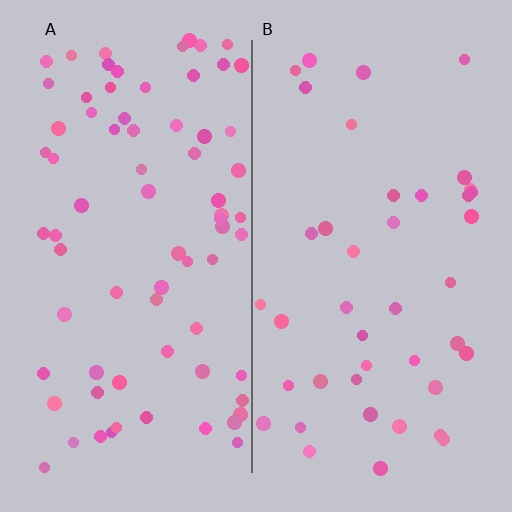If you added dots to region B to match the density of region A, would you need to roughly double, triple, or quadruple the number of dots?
Approximately double.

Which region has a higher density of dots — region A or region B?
A (the left).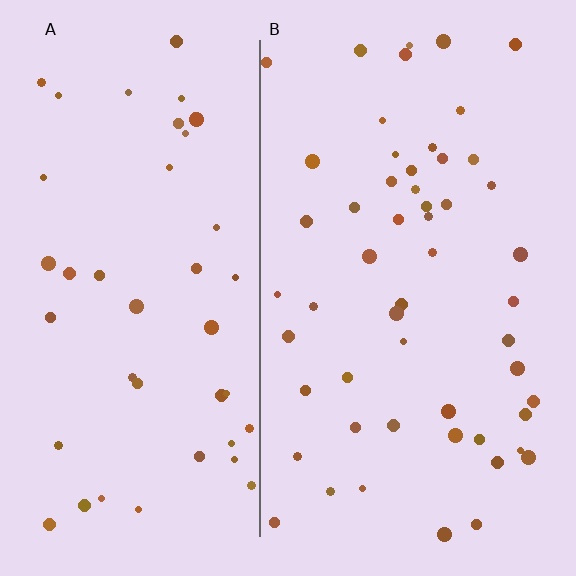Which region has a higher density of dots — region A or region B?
B (the right).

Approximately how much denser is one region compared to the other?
Approximately 1.2× — region B over region A.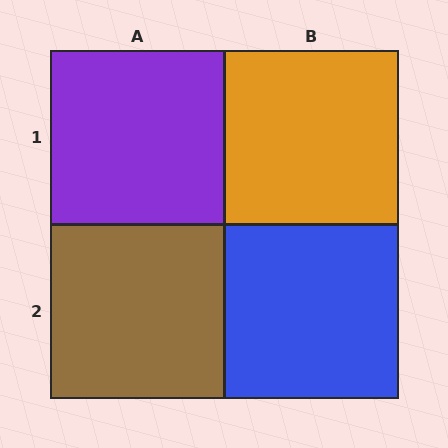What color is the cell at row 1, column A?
Purple.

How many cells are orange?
1 cell is orange.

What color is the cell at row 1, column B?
Orange.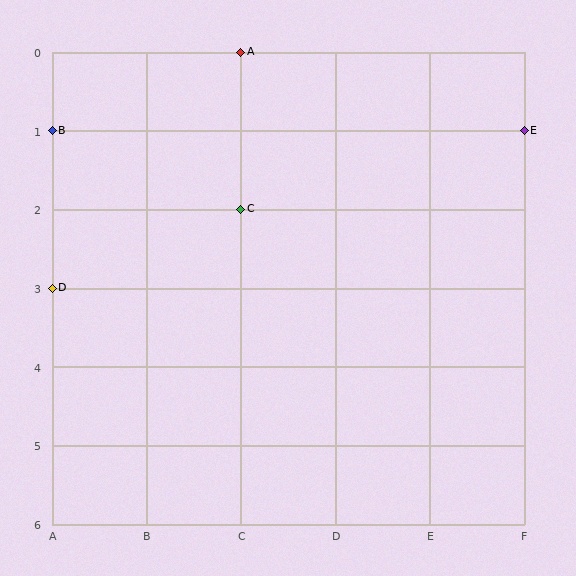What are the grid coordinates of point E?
Point E is at grid coordinates (F, 1).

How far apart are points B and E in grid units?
Points B and E are 5 columns apart.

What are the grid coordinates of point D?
Point D is at grid coordinates (A, 3).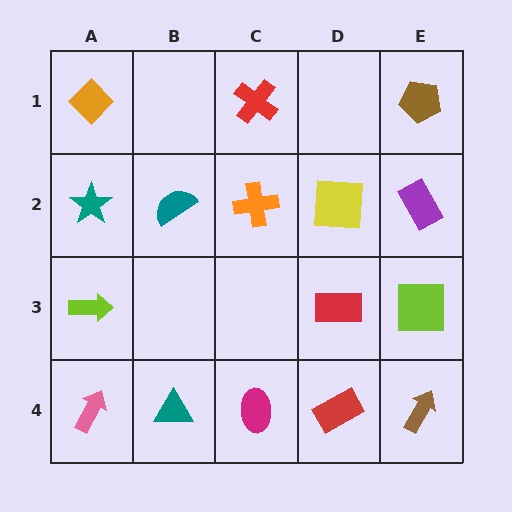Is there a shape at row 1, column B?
No, that cell is empty.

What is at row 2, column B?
A teal semicircle.